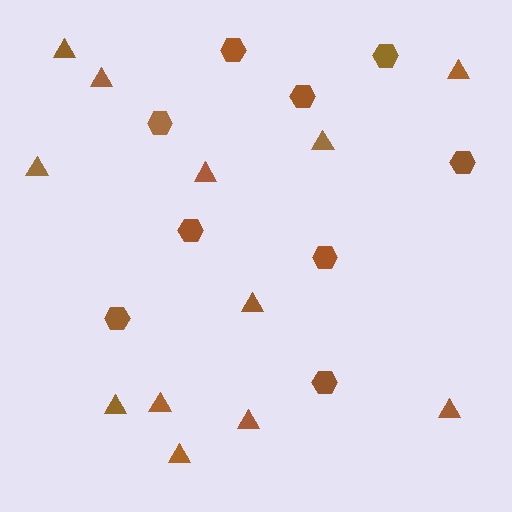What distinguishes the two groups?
There are 2 groups: one group of triangles (12) and one group of hexagons (9).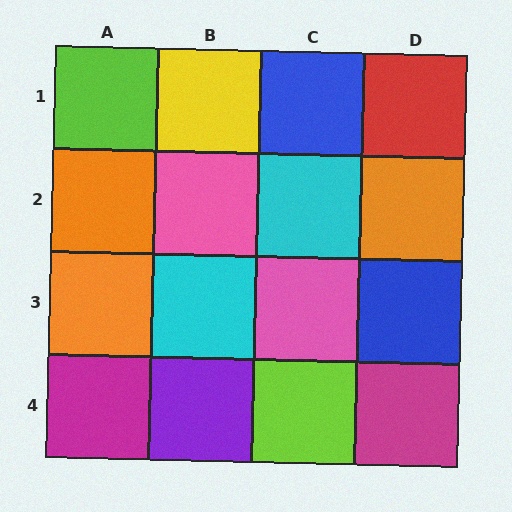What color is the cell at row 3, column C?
Pink.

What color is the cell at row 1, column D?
Red.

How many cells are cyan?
2 cells are cyan.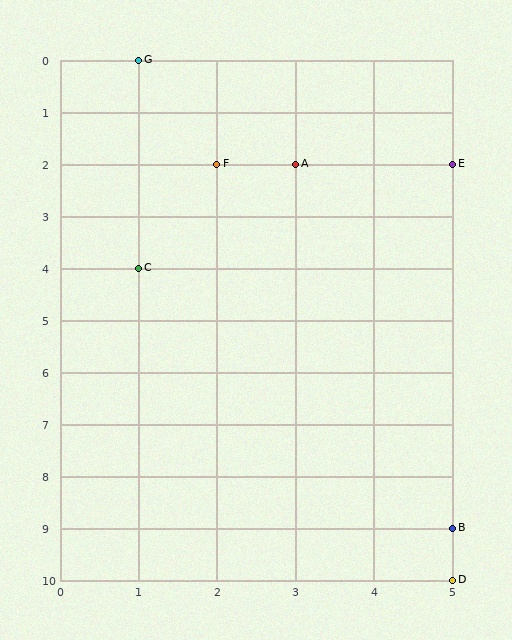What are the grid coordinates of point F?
Point F is at grid coordinates (2, 2).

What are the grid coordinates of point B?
Point B is at grid coordinates (5, 9).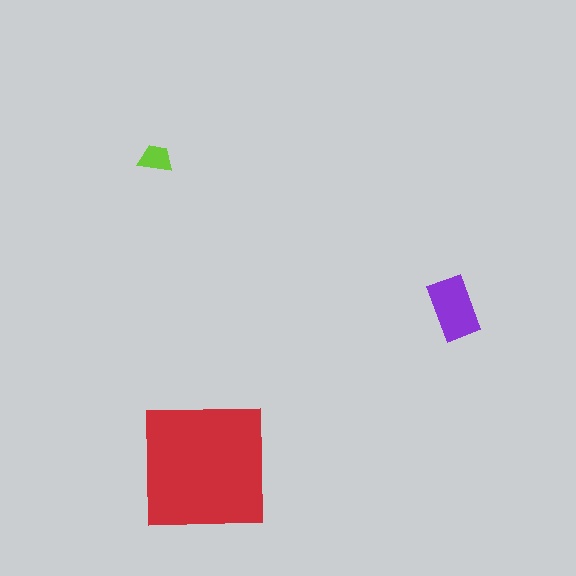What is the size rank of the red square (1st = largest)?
1st.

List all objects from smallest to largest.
The lime trapezoid, the purple rectangle, the red square.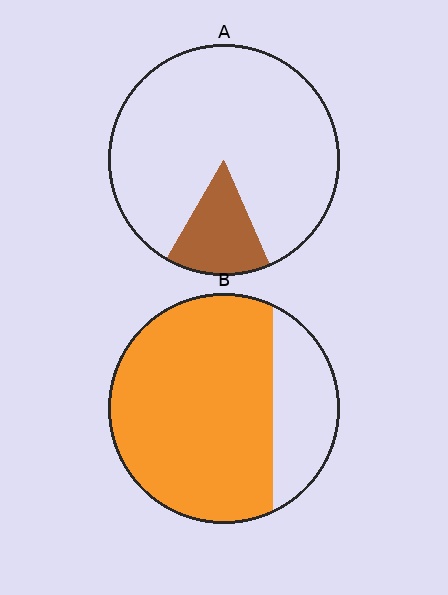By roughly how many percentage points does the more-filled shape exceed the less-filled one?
By roughly 60 percentage points (B over A).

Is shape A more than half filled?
No.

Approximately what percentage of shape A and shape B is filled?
A is approximately 15% and B is approximately 75%.